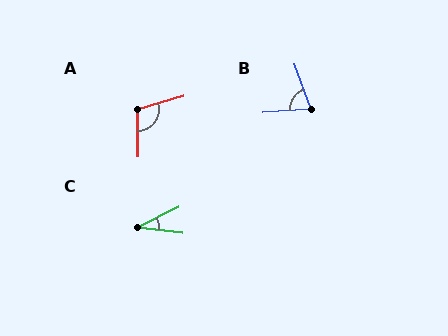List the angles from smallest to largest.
C (33°), B (74°), A (106°).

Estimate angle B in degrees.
Approximately 74 degrees.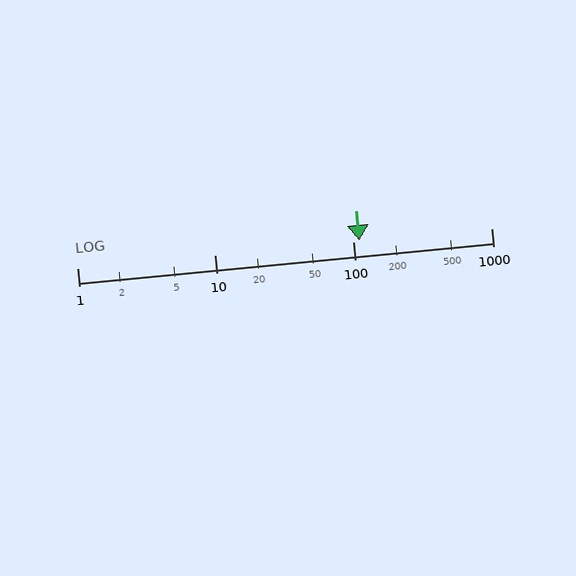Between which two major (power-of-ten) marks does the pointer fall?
The pointer is between 100 and 1000.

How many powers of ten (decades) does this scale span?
The scale spans 3 decades, from 1 to 1000.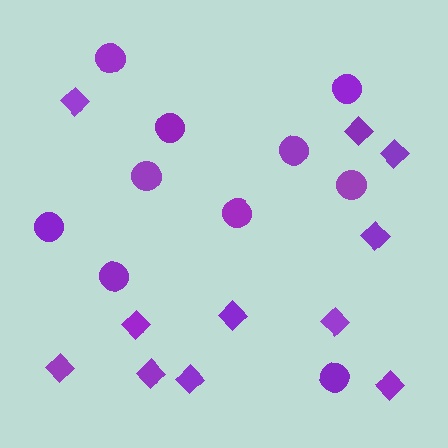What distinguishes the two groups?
There are 2 groups: one group of circles (10) and one group of diamonds (11).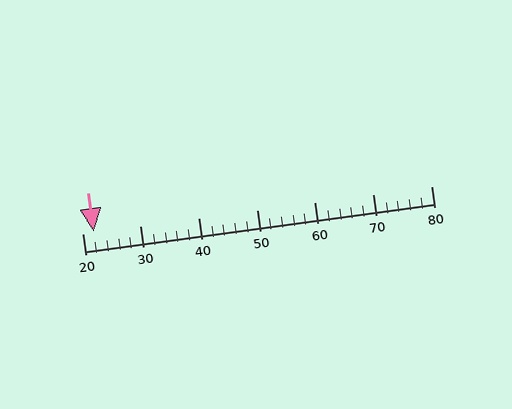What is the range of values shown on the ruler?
The ruler shows values from 20 to 80.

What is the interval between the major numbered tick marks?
The major tick marks are spaced 10 units apart.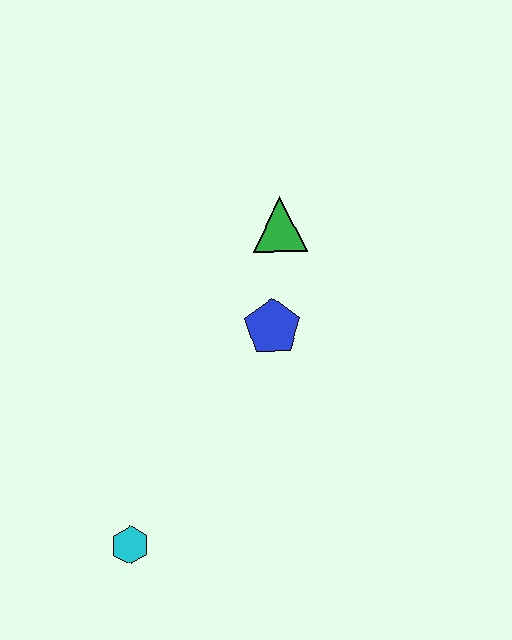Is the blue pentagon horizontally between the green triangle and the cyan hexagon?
Yes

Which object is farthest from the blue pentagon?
The cyan hexagon is farthest from the blue pentagon.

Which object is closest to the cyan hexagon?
The blue pentagon is closest to the cyan hexagon.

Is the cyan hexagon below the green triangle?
Yes